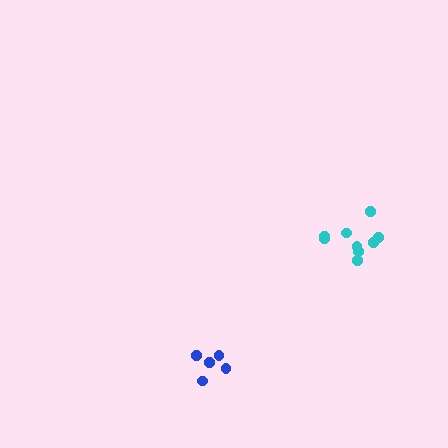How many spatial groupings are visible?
There are 2 spatial groupings.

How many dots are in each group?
Group 1: 5 dots, Group 2: 9 dots (14 total).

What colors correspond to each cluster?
The clusters are colored: blue, cyan.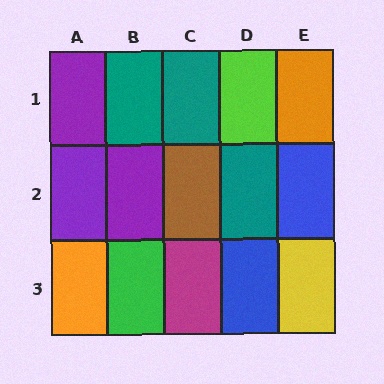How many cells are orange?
2 cells are orange.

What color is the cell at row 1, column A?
Purple.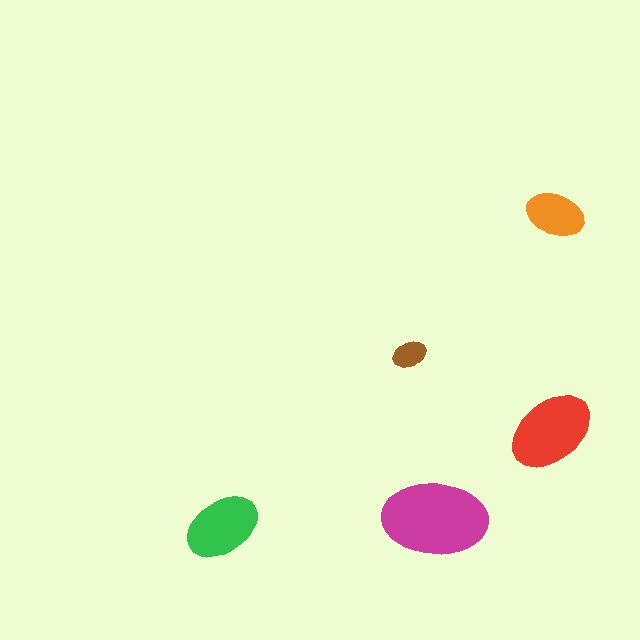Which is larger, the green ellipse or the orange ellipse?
The green one.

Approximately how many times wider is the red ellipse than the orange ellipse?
About 1.5 times wider.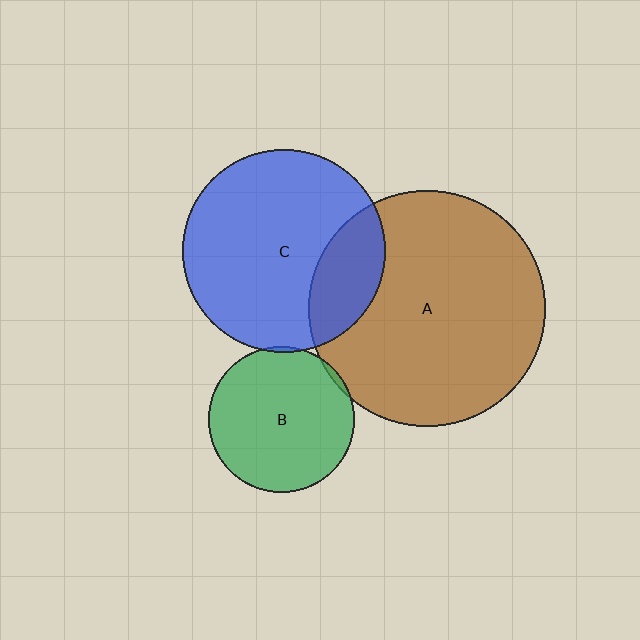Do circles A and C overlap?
Yes.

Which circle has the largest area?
Circle A (brown).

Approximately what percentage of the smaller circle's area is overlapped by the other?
Approximately 20%.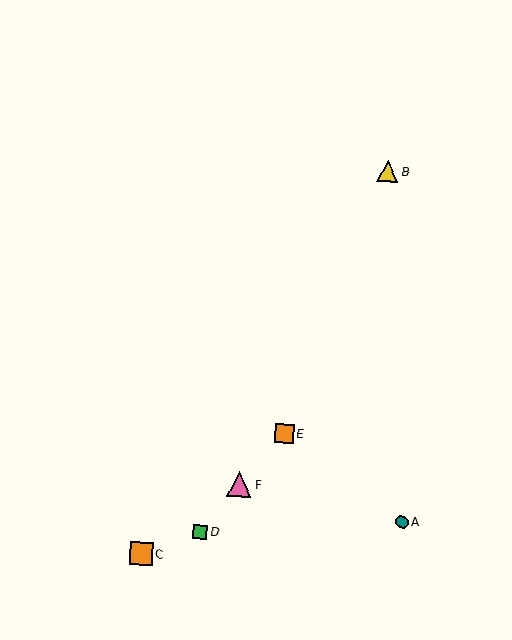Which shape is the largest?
The pink triangle (labeled F) is the largest.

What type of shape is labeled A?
Shape A is a teal circle.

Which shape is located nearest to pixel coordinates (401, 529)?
The teal circle (labeled A) at (402, 522) is nearest to that location.